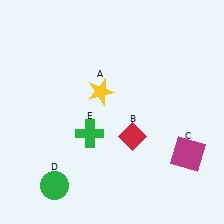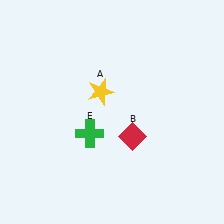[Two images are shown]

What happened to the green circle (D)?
The green circle (D) was removed in Image 2. It was in the bottom-left area of Image 1.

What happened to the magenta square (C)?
The magenta square (C) was removed in Image 2. It was in the bottom-right area of Image 1.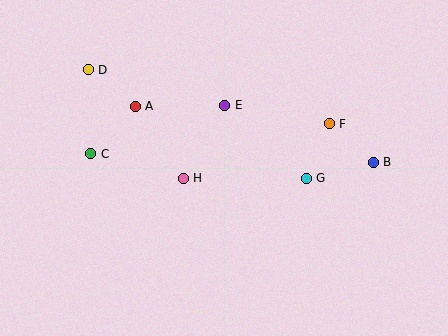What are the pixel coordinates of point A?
Point A is at (135, 106).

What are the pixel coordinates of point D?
Point D is at (88, 70).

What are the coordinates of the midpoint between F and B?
The midpoint between F and B is at (351, 143).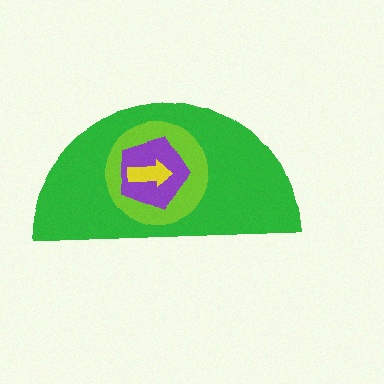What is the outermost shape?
The green semicircle.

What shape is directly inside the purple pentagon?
The yellow arrow.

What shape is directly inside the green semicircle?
The lime circle.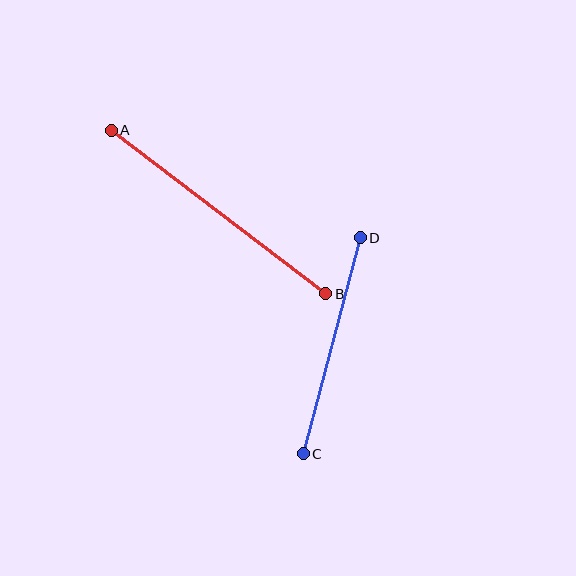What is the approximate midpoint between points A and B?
The midpoint is at approximately (219, 212) pixels.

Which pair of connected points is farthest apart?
Points A and B are farthest apart.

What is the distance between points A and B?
The distance is approximately 270 pixels.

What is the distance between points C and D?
The distance is approximately 223 pixels.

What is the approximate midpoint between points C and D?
The midpoint is at approximately (332, 346) pixels.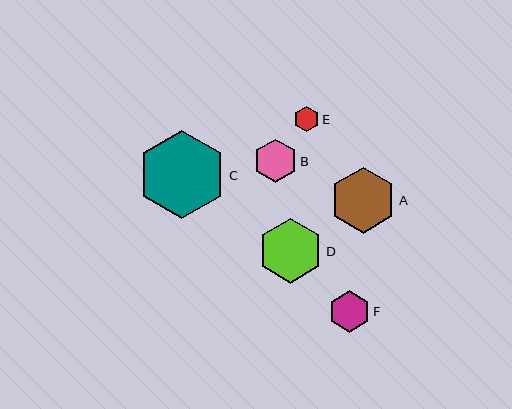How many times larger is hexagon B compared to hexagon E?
Hexagon B is approximately 1.7 times the size of hexagon E.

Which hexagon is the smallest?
Hexagon E is the smallest with a size of approximately 25 pixels.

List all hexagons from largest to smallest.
From largest to smallest: C, A, D, B, F, E.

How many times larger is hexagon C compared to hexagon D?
Hexagon C is approximately 1.4 times the size of hexagon D.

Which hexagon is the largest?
Hexagon C is the largest with a size of approximately 89 pixels.